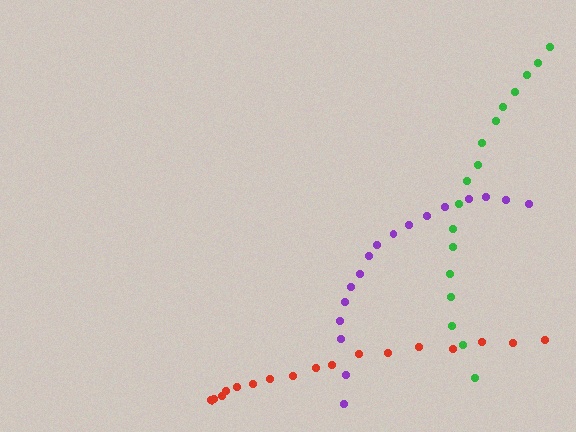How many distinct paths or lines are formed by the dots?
There are 3 distinct paths.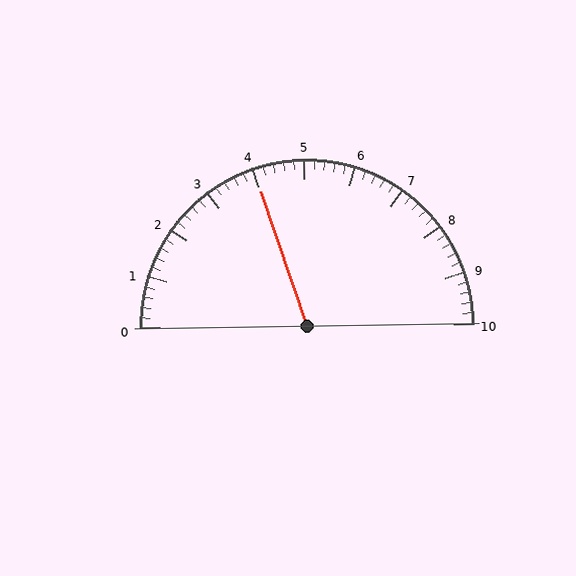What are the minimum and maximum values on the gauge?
The gauge ranges from 0 to 10.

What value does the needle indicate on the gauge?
The needle indicates approximately 4.0.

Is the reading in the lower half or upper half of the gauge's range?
The reading is in the lower half of the range (0 to 10).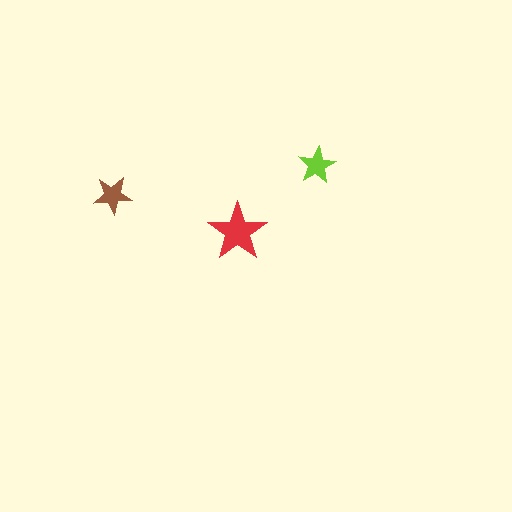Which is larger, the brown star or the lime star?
The brown one.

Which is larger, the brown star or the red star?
The red one.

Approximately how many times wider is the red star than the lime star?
About 1.5 times wider.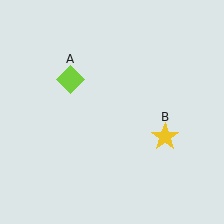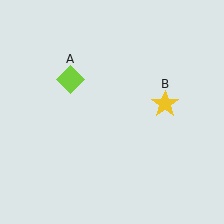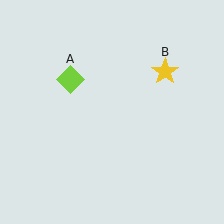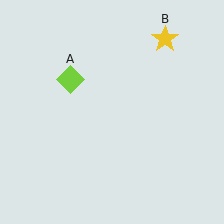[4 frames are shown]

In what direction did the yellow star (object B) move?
The yellow star (object B) moved up.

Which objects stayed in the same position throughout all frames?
Lime diamond (object A) remained stationary.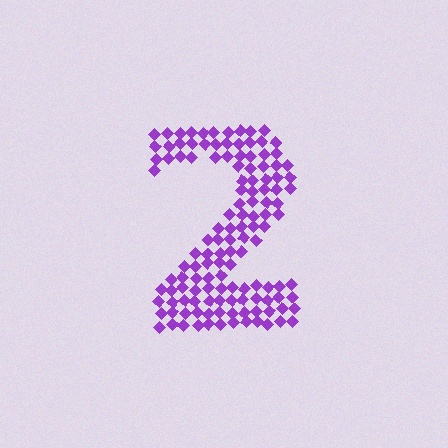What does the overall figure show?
The overall figure shows the digit 2.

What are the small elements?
The small elements are diamonds.